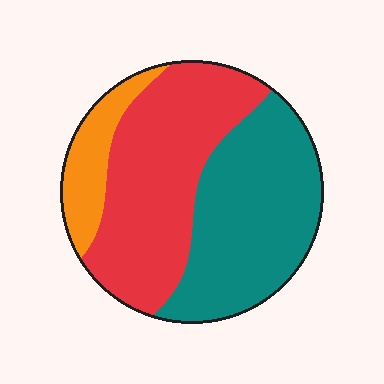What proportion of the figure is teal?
Teal covers 43% of the figure.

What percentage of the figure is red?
Red takes up between a third and a half of the figure.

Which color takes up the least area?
Orange, at roughly 15%.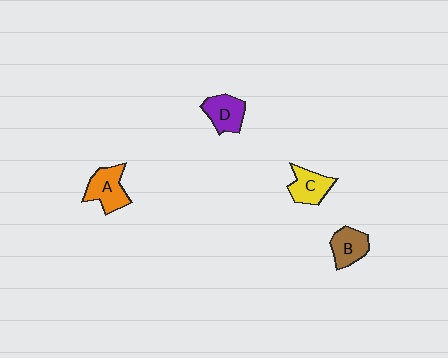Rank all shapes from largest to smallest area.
From largest to smallest: A (orange), D (purple), C (yellow), B (brown).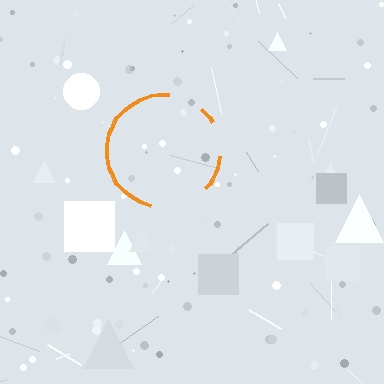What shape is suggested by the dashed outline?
The dashed outline suggests a circle.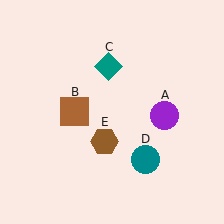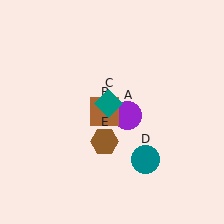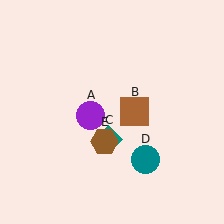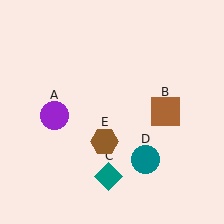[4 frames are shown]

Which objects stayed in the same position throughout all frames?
Teal circle (object D) and brown hexagon (object E) remained stationary.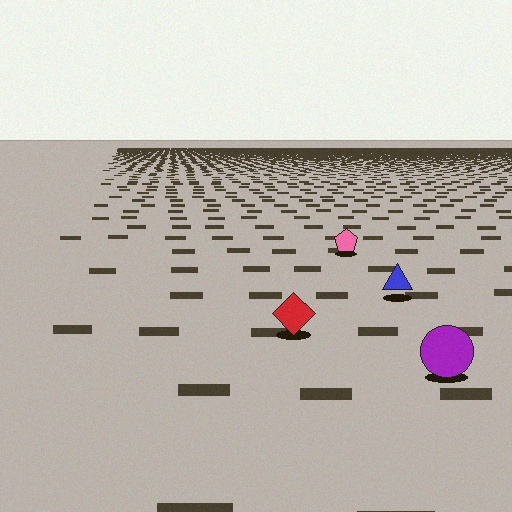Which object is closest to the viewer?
The purple circle is closest. The texture marks near it are larger and more spread out.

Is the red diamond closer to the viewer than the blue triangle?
Yes. The red diamond is closer — you can tell from the texture gradient: the ground texture is coarser near it.